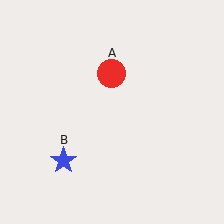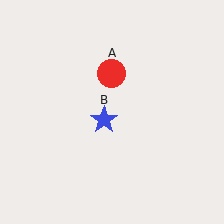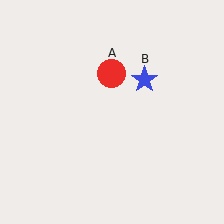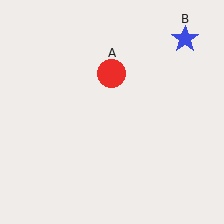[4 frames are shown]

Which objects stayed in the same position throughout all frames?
Red circle (object A) remained stationary.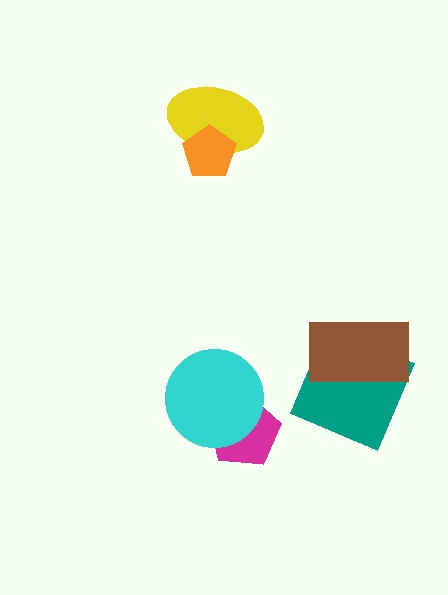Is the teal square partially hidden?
Yes, it is partially covered by another shape.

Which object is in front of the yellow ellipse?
The orange pentagon is in front of the yellow ellipse.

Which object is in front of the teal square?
The brown rectangle is in front of the teal square.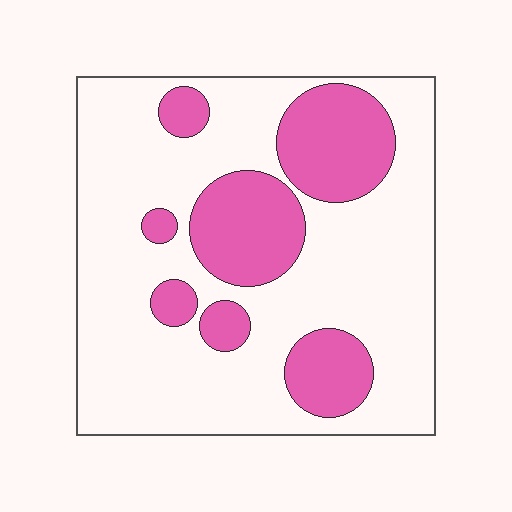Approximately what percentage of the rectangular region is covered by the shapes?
Approximately 25%.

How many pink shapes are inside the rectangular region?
7.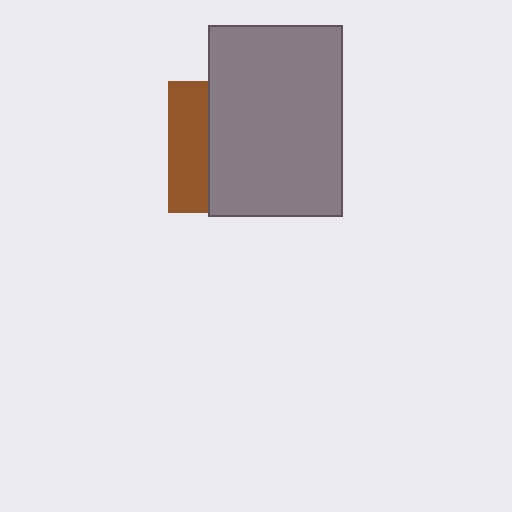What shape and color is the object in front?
The object in front is a gray rectangle.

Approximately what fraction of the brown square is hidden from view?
Roughly 70% of the brown square is hidden behind the gray rectangle.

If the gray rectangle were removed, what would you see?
You would see the complete brown square.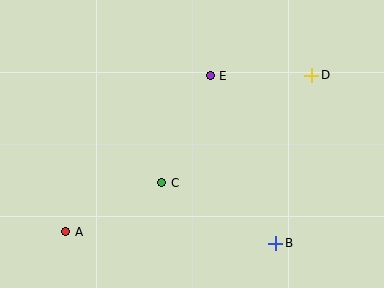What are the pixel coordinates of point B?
Point B is at (276, 243).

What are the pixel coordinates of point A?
Point A is at (66, 232).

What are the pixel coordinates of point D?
Point D is at (312, 75).